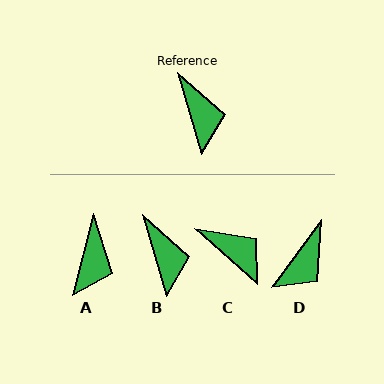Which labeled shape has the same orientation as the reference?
B.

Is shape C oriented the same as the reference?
No, it is off by about 32 degrees.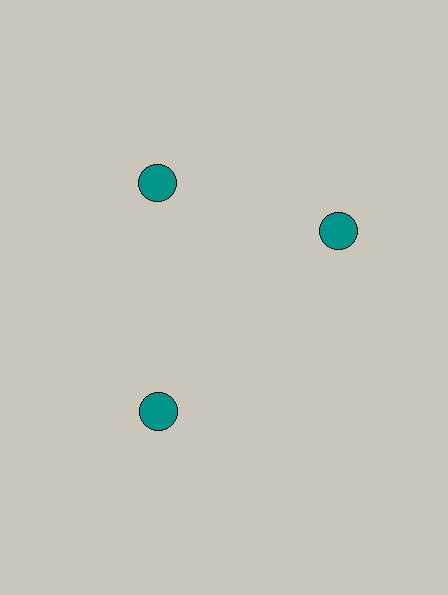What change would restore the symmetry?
The symmetry would be restored by rotating it back into even spacing with its neighbors so that all 3 circles sit at equal angles and equal distance from the center.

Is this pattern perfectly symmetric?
No. The 3 teal circles are arranged in a ring, but one element near the 3 o'clock position is rotated out of alignment along the ring, breaking the 3-fold rotational symmetry.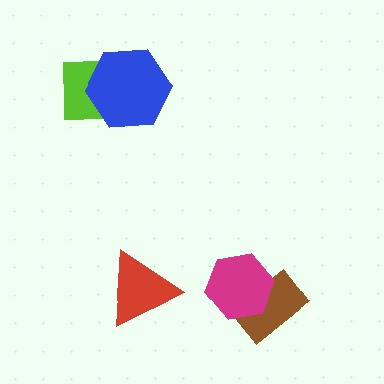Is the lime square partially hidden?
Yes, it is partially covered by another shape.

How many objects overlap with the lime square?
1 object overlaps with the lime square.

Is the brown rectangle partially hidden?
Yes, it is partially covered by another shape.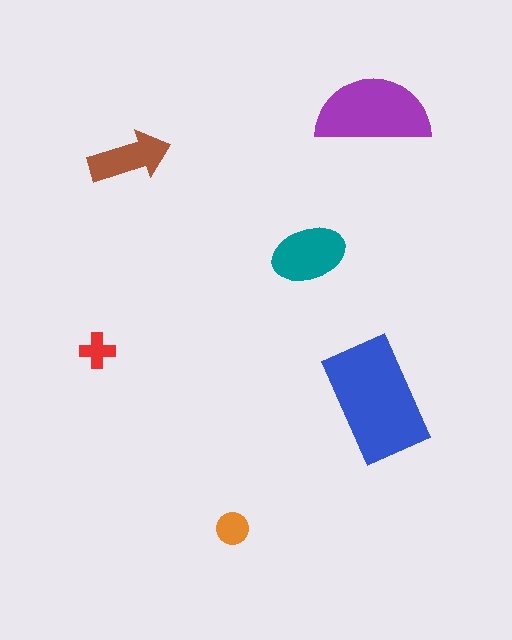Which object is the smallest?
The red cross.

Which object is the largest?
The blue rectangle.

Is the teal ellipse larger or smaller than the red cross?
Larger.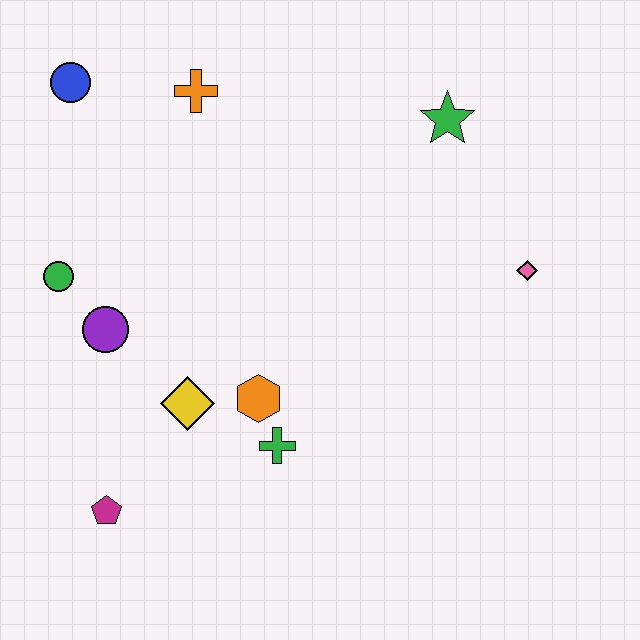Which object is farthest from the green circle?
The pink diamond is farthest from the green circle.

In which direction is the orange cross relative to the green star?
The orange cross is to the left of the green star.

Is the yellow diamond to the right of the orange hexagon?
No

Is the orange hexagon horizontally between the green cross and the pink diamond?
No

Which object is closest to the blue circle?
The orange cross is closest to the blue circle.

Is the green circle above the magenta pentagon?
Yes